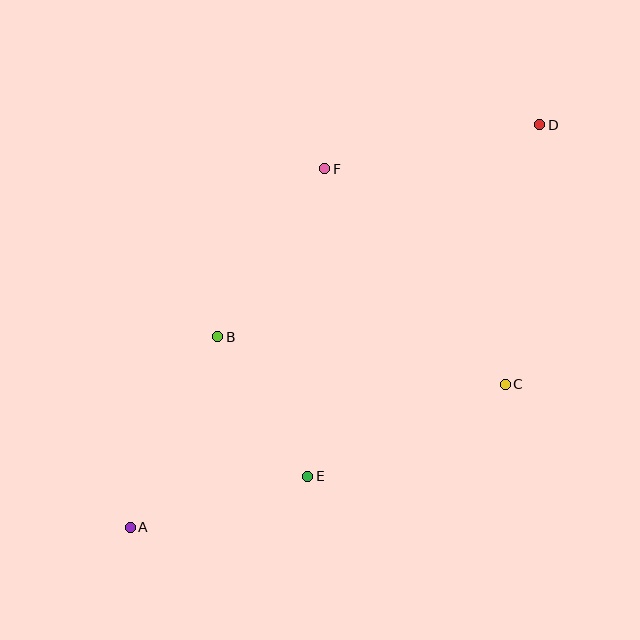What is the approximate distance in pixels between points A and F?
The distance between A and F is approximately 407 pixels.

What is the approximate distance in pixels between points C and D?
The distance between C and D is approximately 261 pixels.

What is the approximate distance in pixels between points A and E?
The distance between A and E is approximately 184 pixels.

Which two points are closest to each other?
Points B and E are closest to each other.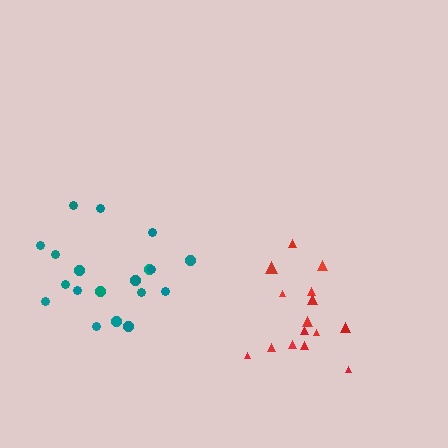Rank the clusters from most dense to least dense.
teal, red.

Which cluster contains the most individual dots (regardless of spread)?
Teal (19).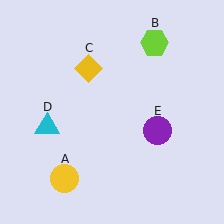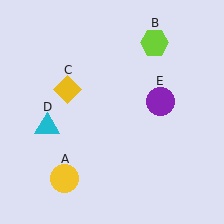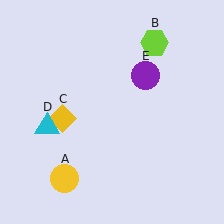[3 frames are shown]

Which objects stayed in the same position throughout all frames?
Yellow circle (object A) and lime hexagon (object B) and cyan triangle (object D) remained stationary.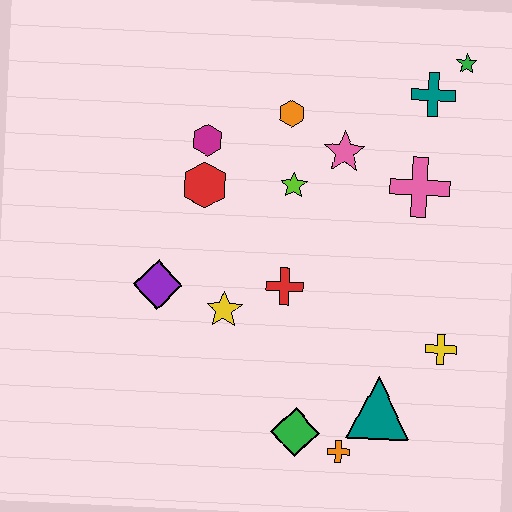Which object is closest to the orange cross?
The green diamond is closest to the orange cross.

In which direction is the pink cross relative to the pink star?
The pink cross is to the right of the pink star.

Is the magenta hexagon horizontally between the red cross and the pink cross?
No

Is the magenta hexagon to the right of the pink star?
No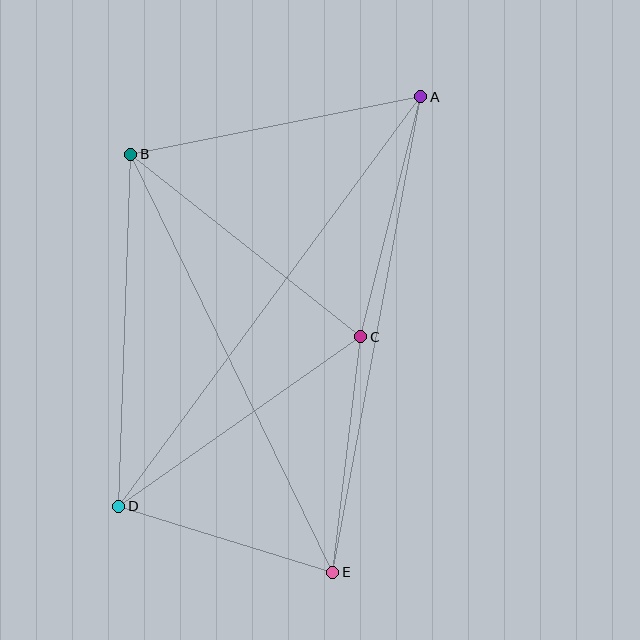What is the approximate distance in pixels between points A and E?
The distance between A and E is approximately 484 pixels.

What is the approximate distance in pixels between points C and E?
The distance between C and E is approximately 237 pixels.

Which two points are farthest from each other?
Points A and D are farthest from each other.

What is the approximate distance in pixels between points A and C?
The distance between A and C is approximately 247 pixels.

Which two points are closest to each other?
Points D and E are closest to each other.